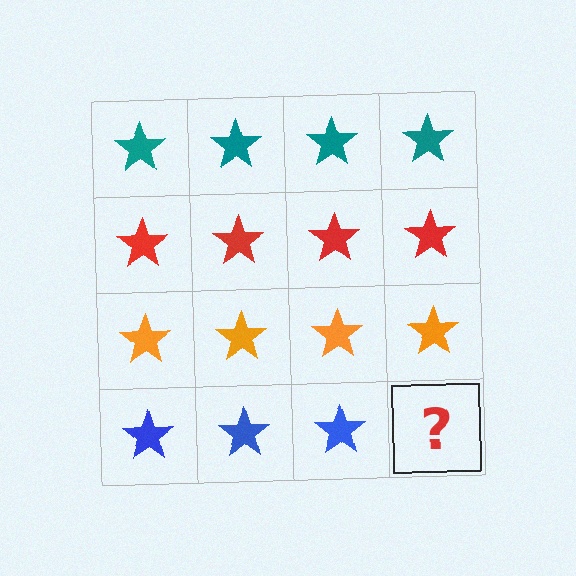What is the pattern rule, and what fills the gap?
The rule is that each row has a consistent color. The gap should be filled with a blue star.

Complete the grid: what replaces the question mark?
The question mark should be replaced with a blue star.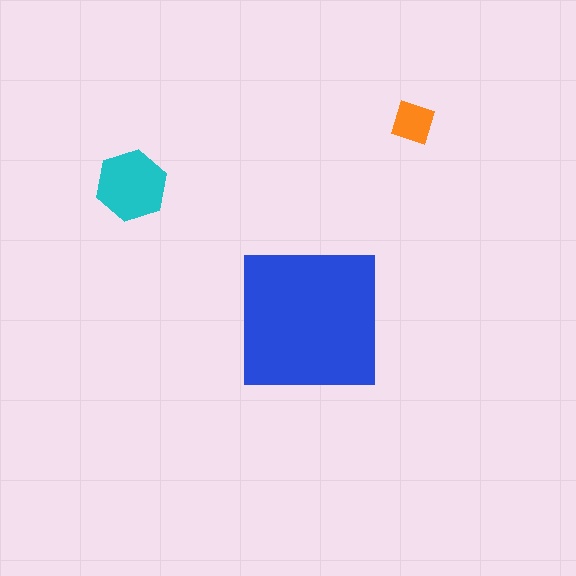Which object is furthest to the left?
The cyan hexagon is leftmost.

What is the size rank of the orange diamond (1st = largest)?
3rd.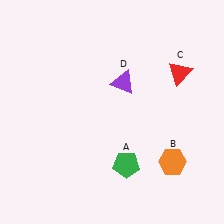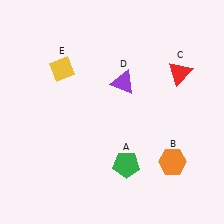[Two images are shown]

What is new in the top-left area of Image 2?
A yellow diamond (E) was added in the top-left area of Image 2.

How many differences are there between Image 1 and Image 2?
There is 1 difference between the two images.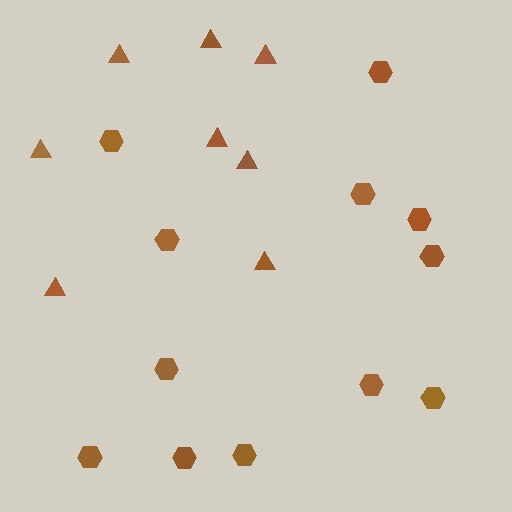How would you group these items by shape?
There are 2 groups: one group of hexagons (12) and one group of triangles (8).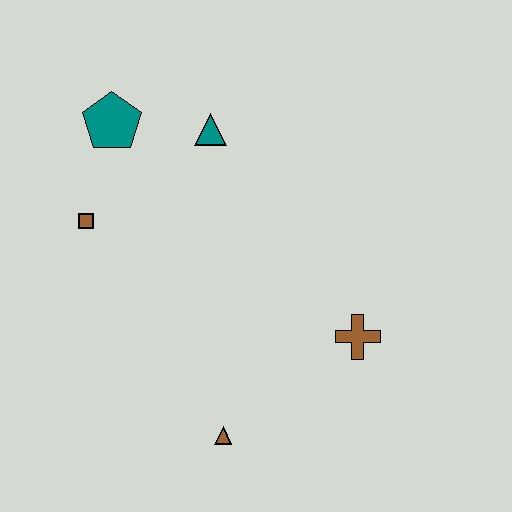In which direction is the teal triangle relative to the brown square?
The teal triangle is to the right of the brown square.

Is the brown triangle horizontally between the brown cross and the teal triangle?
Yes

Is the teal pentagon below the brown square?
No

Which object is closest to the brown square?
The teal pentagon is closest to the brown square.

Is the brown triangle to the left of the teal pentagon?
No